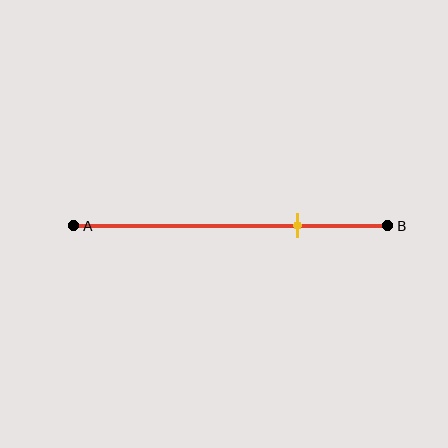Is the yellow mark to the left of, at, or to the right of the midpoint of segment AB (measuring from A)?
The yellow mark is to the right of the midpoint of segment AB.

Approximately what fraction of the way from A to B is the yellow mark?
The yellow mark is approximately 70% of the way from A to B.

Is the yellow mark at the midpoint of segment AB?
No, the mark is at about 70% from A, not at the 50% midpoint.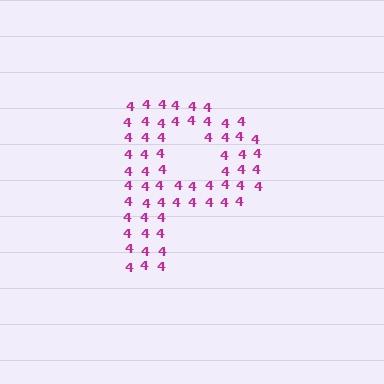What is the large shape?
The large shape is the letter P.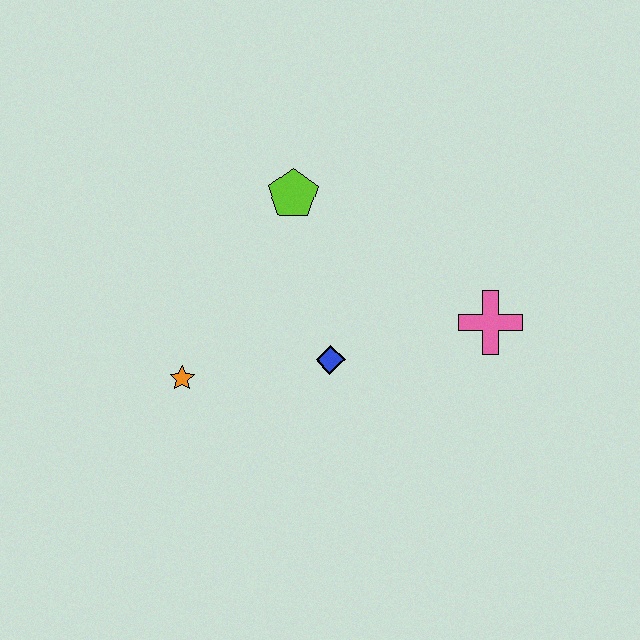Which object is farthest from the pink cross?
The orange star is farthest from the pink cross.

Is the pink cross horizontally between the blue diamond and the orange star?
No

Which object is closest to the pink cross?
The blue diamond is closest to the pink cross.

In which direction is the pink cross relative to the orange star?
The pink cross is to the right of the orange star.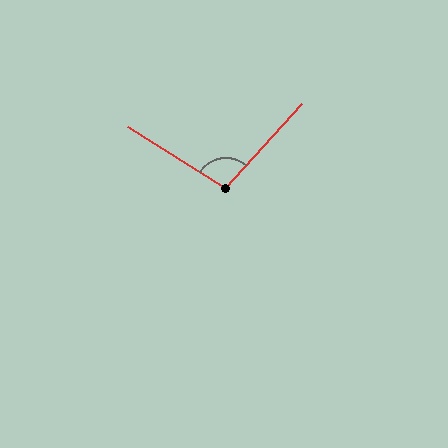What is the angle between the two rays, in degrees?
Approximately 100 degrees.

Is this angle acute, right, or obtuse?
It is obtuse.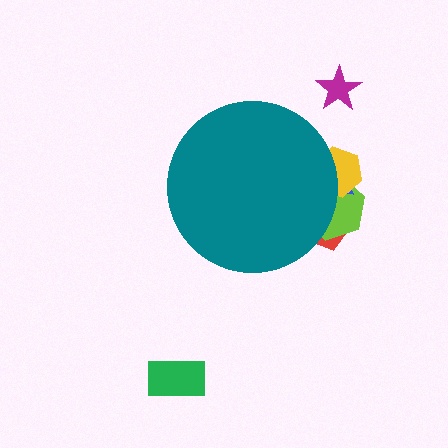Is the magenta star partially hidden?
No, the magenta star is fully visible.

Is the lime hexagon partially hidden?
Yes, the lime hexagon is partially hidden behind the teal circle.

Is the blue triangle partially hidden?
Yes, the blue triangle is partially hidden behind the teal circle.